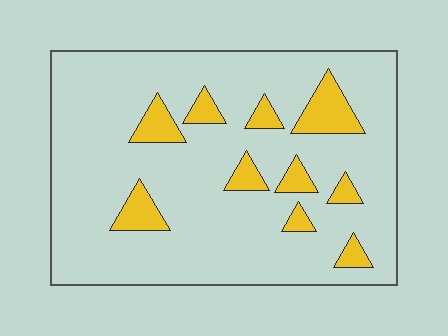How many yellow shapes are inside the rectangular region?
10.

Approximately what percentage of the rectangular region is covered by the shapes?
Approximately 15%.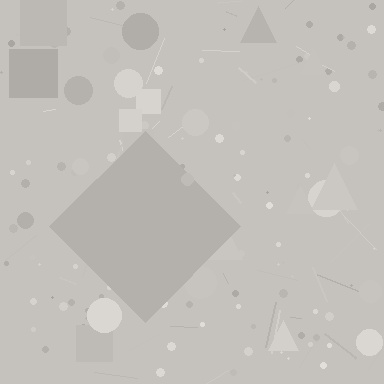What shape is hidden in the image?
A diamond is hidden in the image.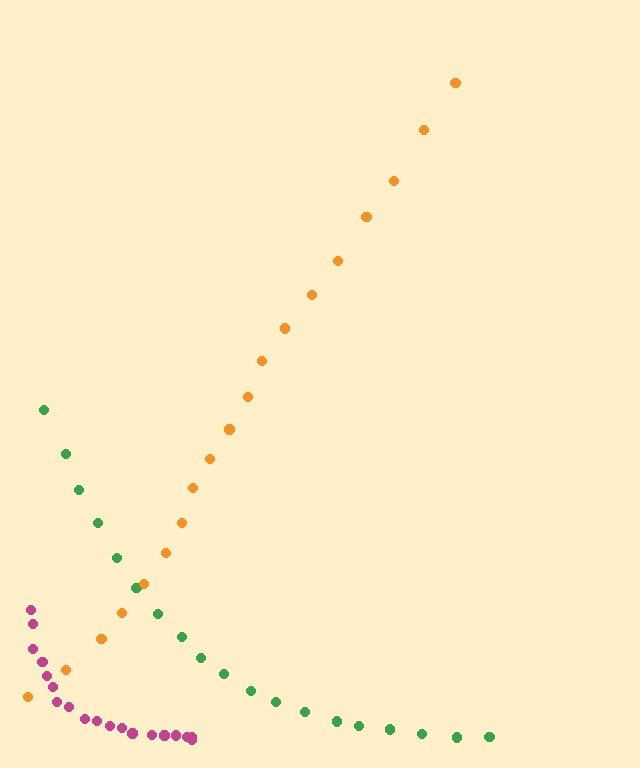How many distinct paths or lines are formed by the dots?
There are 3 distinct paths.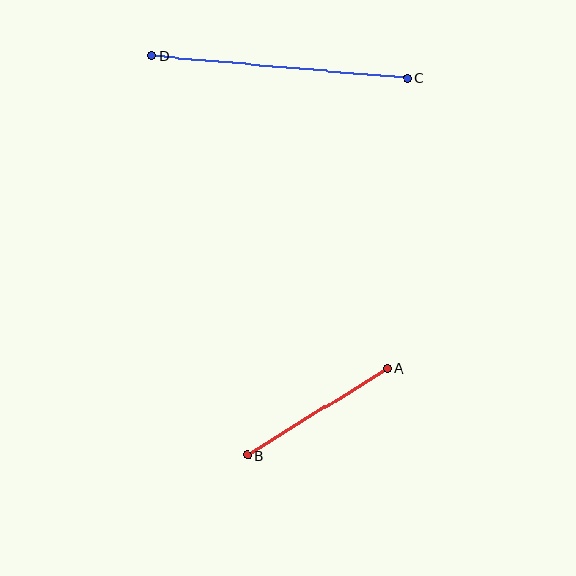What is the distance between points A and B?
The distance is approximately 165 pixels.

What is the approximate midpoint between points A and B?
The midpoint is at approximately (317, 412) pixels.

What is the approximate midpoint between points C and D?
The midpoint is at approximately (279, 67) pixels.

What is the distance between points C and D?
The distance is approximately 256 pixels.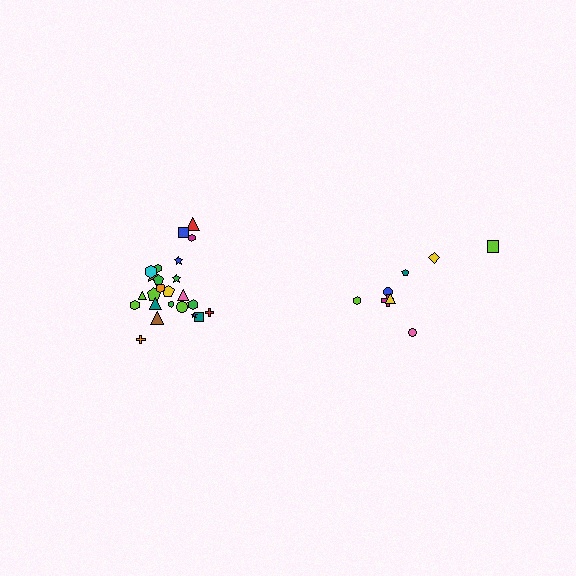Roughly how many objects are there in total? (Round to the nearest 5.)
Roughly 35 objects in total.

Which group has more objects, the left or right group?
The left group.